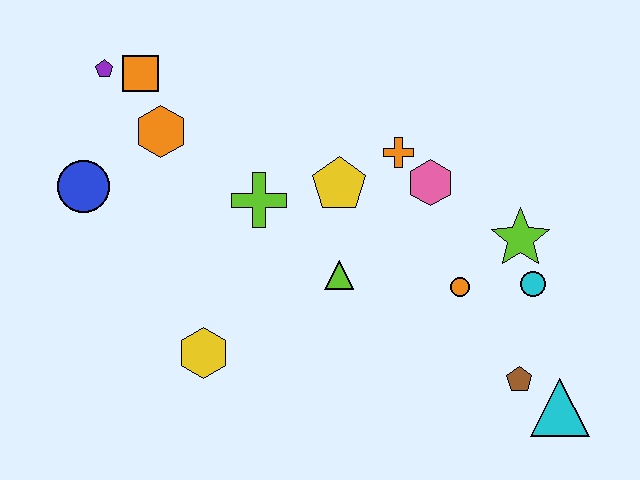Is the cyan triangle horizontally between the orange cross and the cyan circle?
No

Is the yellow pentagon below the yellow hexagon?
No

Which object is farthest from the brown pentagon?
The purple pentagon is farthest from the brown pentagon.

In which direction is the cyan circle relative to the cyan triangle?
The cyan circle is above the cyan triangle.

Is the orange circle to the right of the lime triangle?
Yes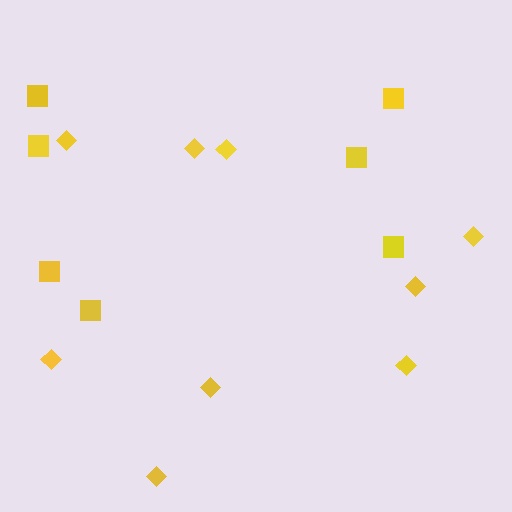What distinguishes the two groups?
There are 2 groups: one group of squares (7) and one group of diamonds (9).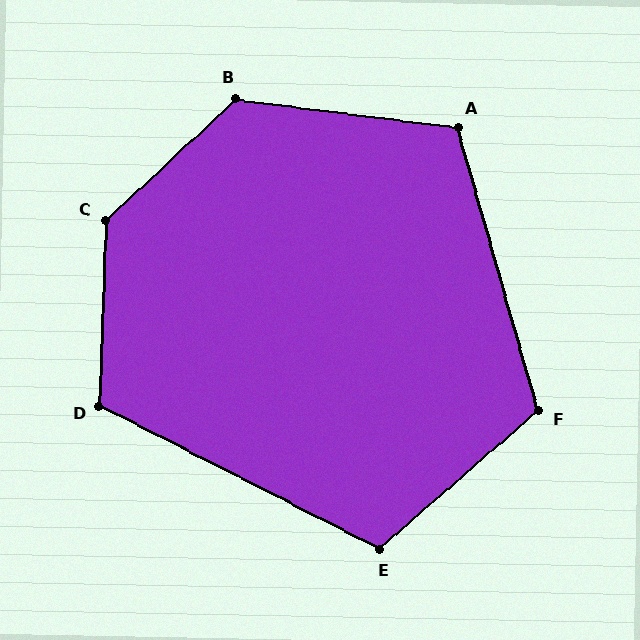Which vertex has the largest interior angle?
C, at approximately 135 degrees.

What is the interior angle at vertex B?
Approximately 130 degrees (obtuse).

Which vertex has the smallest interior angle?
E, at approximately 112 degrees.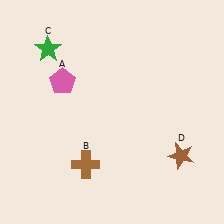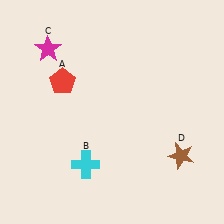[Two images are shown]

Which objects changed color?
A changed from pink to red. B changed from brown to cyan. C changed from green to magenta.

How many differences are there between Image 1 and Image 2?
There are 3 differences between the two images.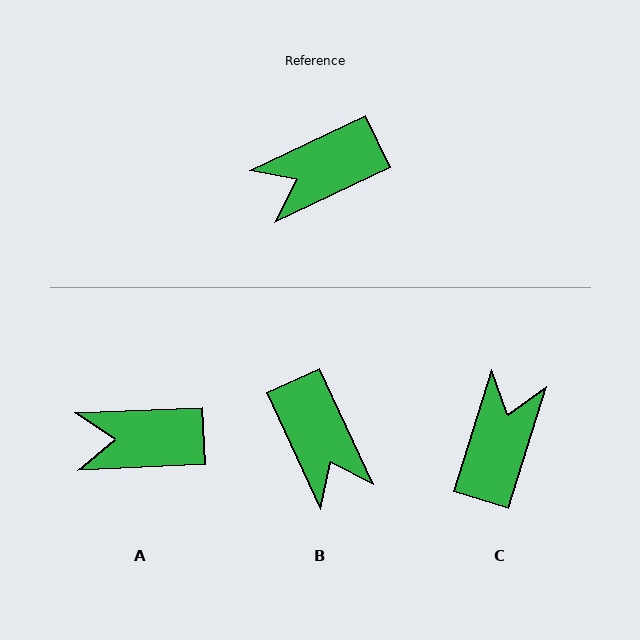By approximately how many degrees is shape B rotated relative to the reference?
Approximately 89 degrees counter-clockwise.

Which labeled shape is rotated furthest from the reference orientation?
C, about 133 degrees away.